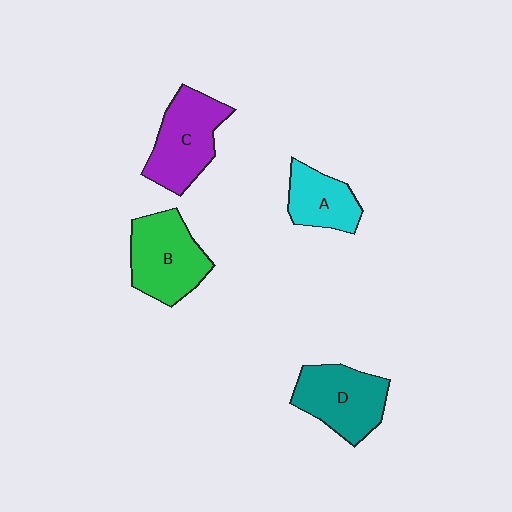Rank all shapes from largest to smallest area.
From largest to smallest: B (green), C (purple), D (teal), A (cyan).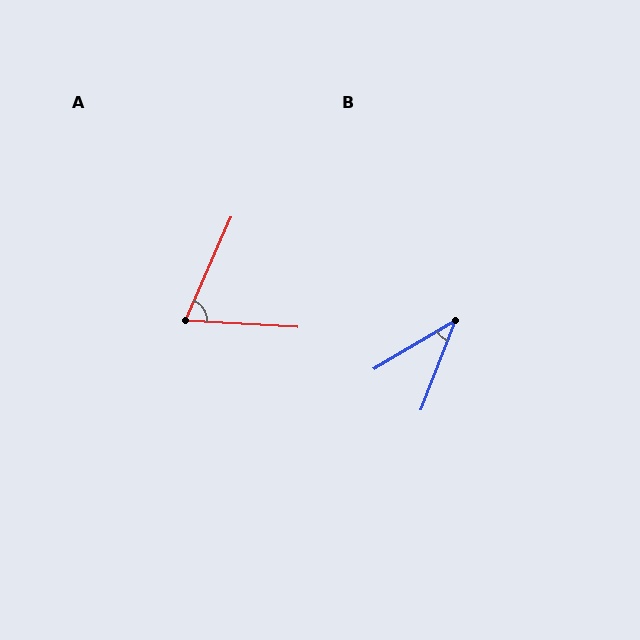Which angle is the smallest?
B, at approximately 38 degrees.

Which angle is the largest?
A, at approximately 70 degrees.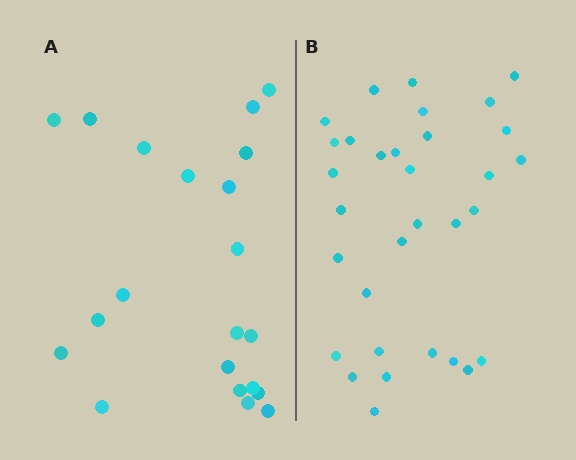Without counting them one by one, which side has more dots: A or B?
Region B (the right region) has more dots.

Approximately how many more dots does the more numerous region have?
Region B has roughly 12 or so more dots than region A.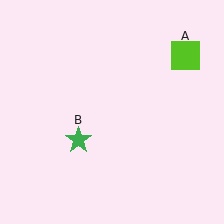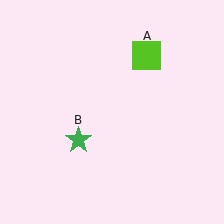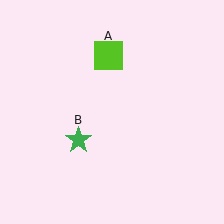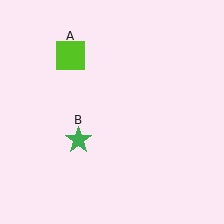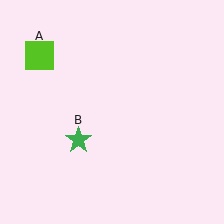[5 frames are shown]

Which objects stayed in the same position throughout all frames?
Green star (object B) remained stationary.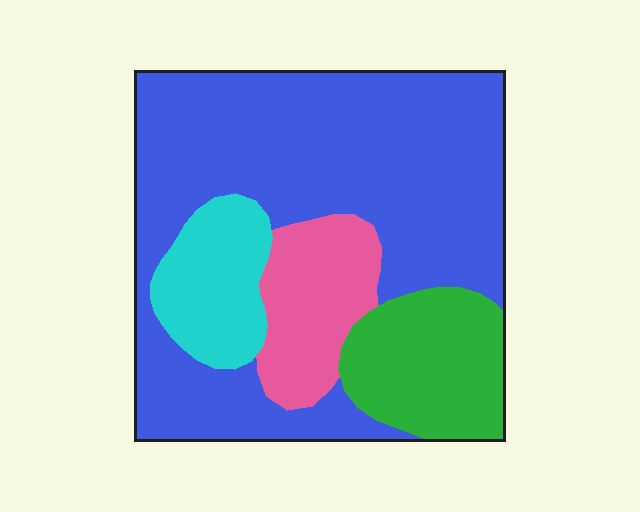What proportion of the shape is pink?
Pink covers roughly 15% of the shape.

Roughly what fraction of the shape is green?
Green covers 16% of the shape.